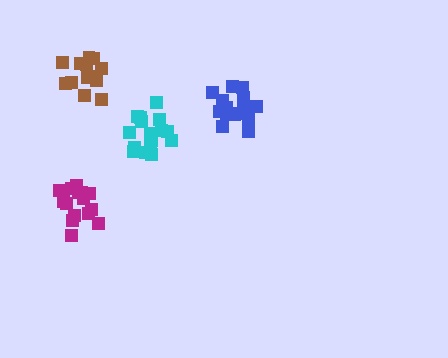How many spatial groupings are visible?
There are 4 spatial groupings.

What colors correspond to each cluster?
The clusters are colored: brown, magenta, cyan, blue.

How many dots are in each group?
Group 1: 13 dots, Group 2: 15 dots, Group 3: 16 dots, Group 4: 15 dots (59 total).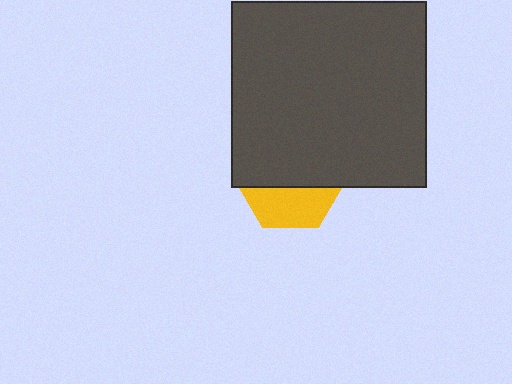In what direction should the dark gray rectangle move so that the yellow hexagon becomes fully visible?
The dark gray rectangle should move up. That is the shortest direction to clear the overlap and leave the yellow hexagon fully visible.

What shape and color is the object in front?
The object in front is a dark gray rectangle.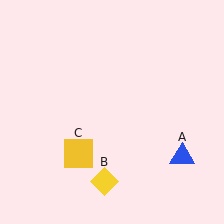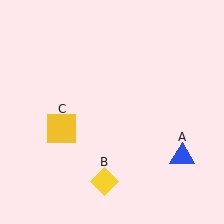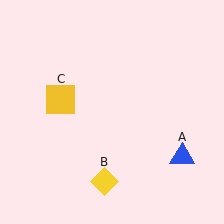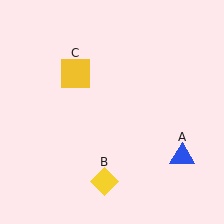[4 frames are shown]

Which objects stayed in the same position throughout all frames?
Blue triangle (object A) and yellow diamond (object B) remained stationary.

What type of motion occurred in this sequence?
The yellow square (object C) rotated clockwise around the center of the scene.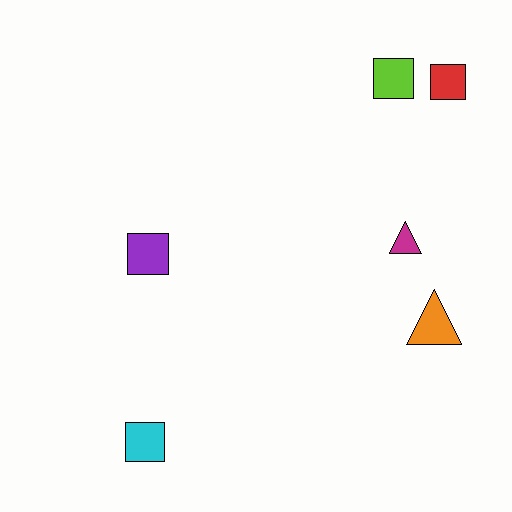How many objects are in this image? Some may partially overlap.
There are 6 objects.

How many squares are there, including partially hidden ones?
There are 4 squares.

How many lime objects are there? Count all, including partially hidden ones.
There is 1 lime object.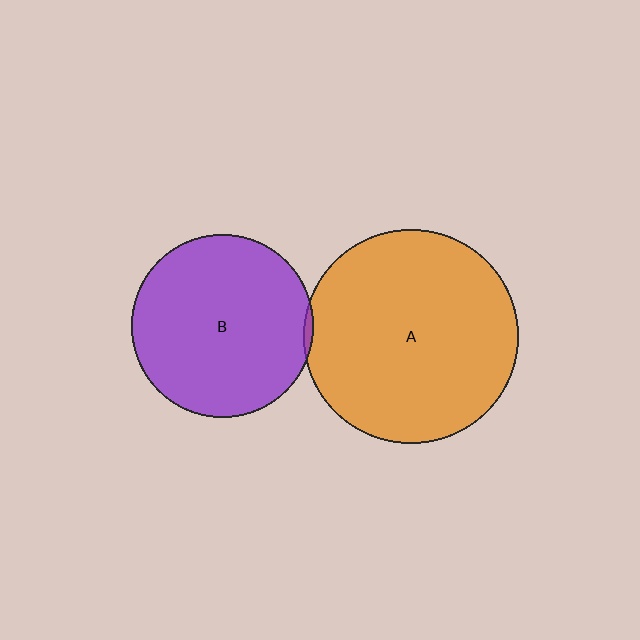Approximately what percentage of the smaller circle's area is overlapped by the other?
Approximately 5%.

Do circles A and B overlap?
Yes.